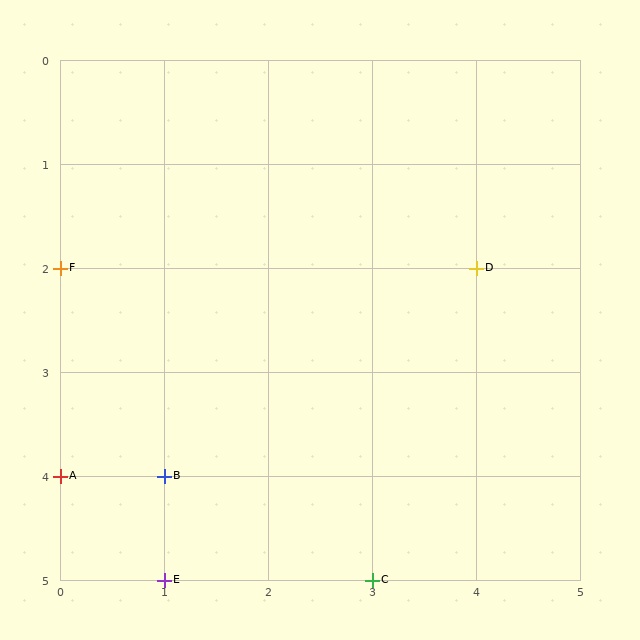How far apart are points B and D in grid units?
Points B and D are 3 columns and 2 rows apart (about 3.6 grid units diagonally).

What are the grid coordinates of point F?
Point F is at grid coordinates (0, 2).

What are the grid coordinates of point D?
Point D is at grid coordinates (4, 2).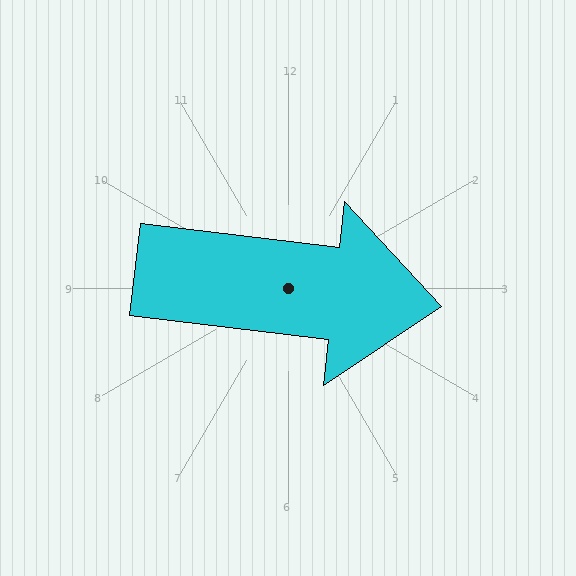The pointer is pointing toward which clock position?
Roughly 3 o'clock.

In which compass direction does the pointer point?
East.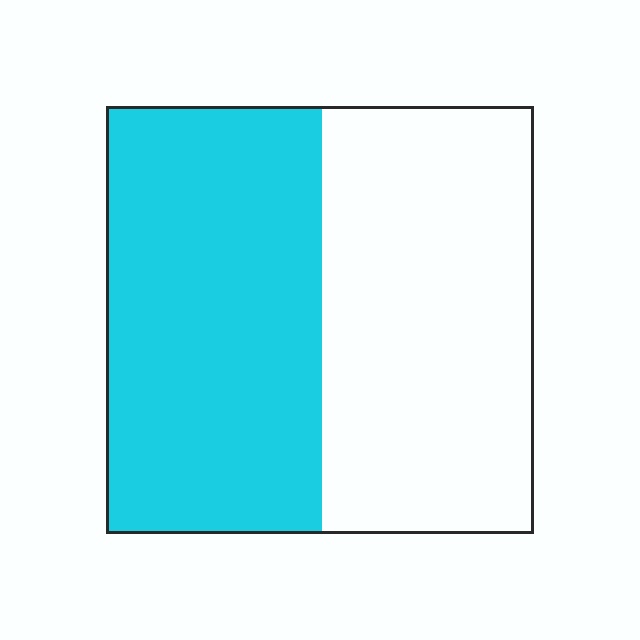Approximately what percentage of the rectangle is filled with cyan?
Approximately 50%.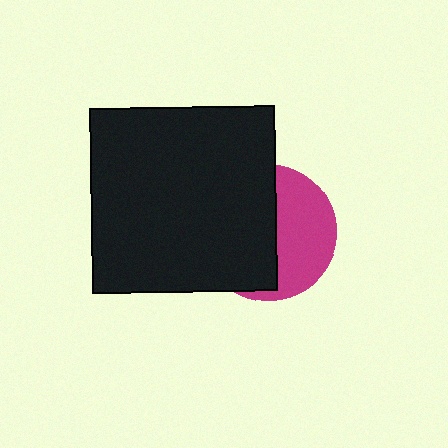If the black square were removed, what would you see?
You would see the complete magenta circle.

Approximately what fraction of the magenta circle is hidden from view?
Roughly 56% of the magenta circle is hidden behind the black square.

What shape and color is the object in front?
The object in front is a black square.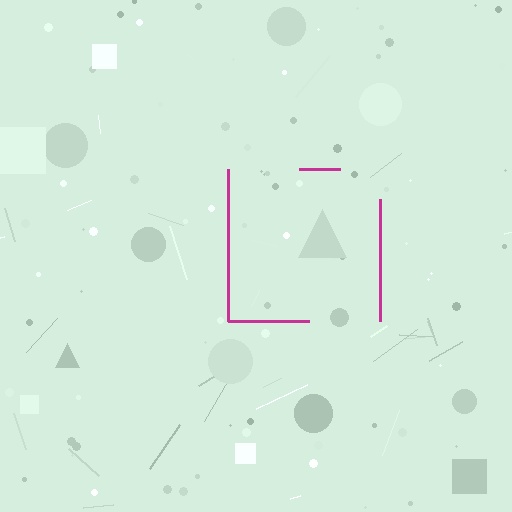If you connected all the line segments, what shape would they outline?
They would outline a square.